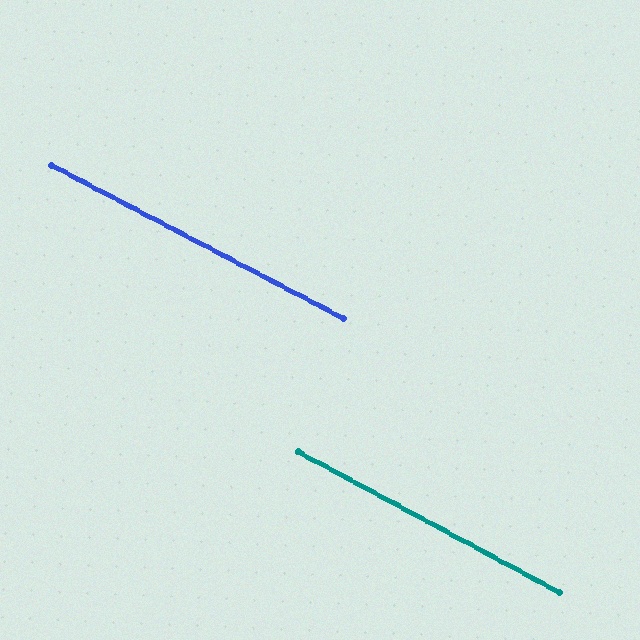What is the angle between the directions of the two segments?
Approximately 1 degree.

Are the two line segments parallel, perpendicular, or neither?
Parallel — their directions differ by only 0.7°.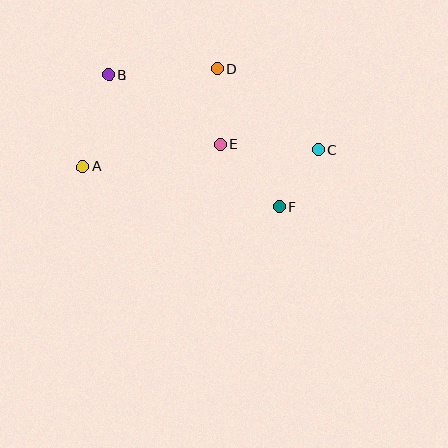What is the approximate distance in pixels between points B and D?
The distance between B and D is approximately 109 pixels.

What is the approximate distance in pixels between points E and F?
The distance between E and F is approximately 86 pixels.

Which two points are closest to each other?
Points C and F are closest to each other.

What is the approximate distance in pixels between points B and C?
The distance between B and C is approximately 223 pixels.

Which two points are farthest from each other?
Points A and C are farthest from each other.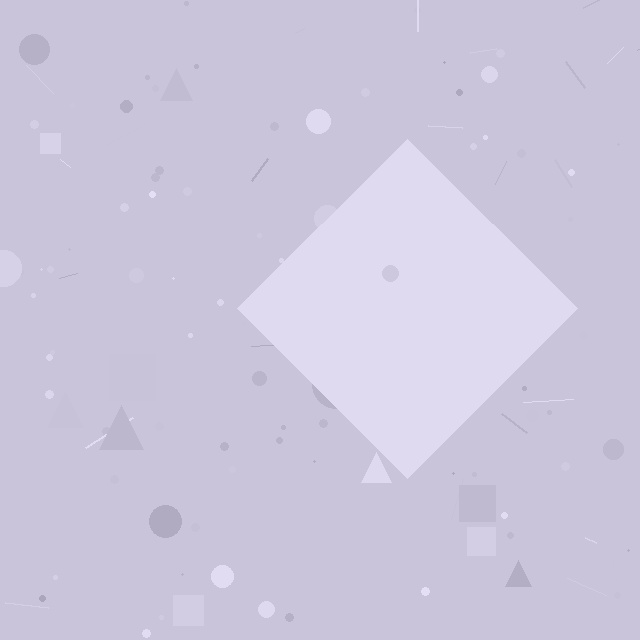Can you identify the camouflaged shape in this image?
The camouflaged shape is a diamond.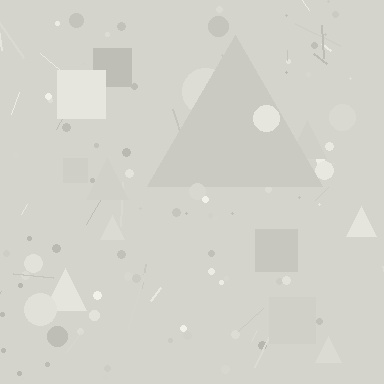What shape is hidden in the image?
A triangle is hidden in the image.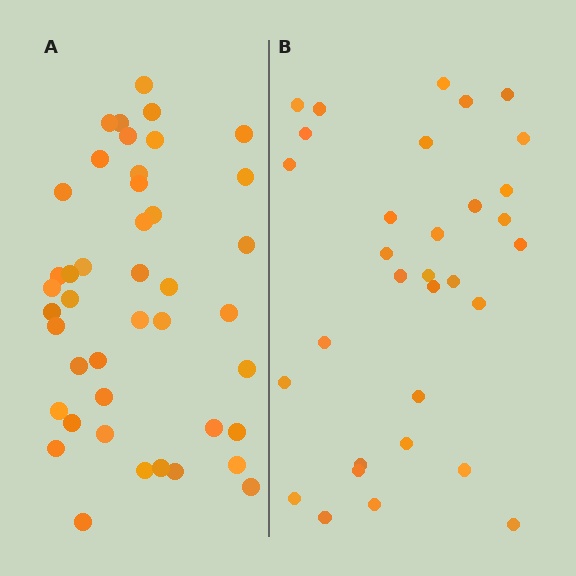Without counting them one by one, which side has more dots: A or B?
Region A (the left region) has more dots.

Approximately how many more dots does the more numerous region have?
Region A has roughly 12 or so more dots than region B.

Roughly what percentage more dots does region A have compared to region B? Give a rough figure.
About 35% more.